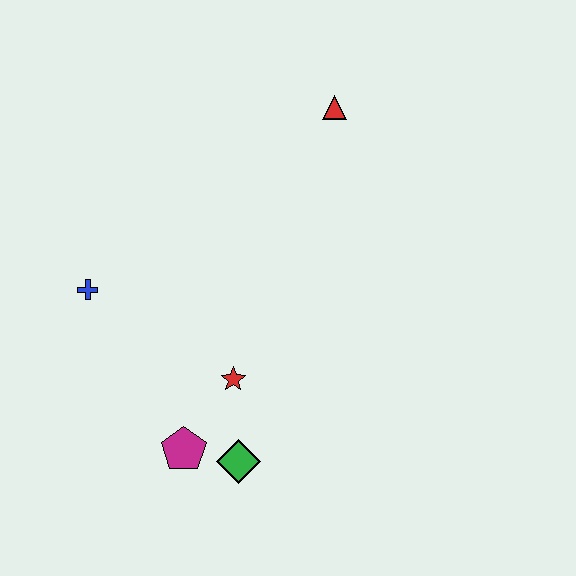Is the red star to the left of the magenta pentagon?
No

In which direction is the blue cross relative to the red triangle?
The blue cross is to the left of the red triangle.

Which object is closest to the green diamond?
The magenta pentagon is closest to the green diamond.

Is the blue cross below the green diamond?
No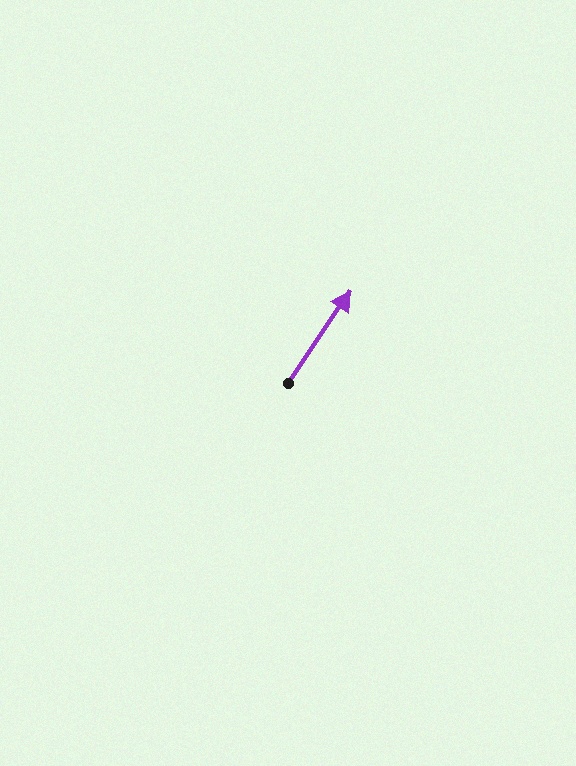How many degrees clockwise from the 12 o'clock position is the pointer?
Approximately 34 degrees.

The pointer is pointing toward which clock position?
Roughly 1 o'clock.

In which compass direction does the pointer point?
Northeast.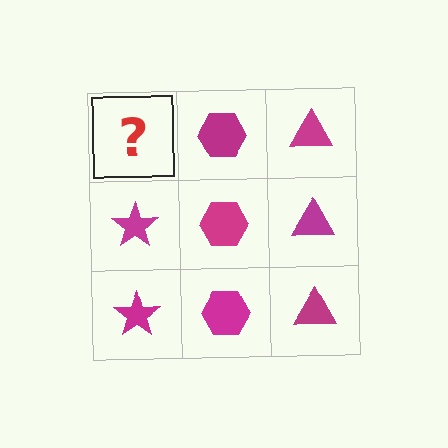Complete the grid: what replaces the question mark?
The question mark should be replaced with a magenta star.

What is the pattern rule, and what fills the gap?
The rule is that each column has a consistent shape. The gap should be filled with a magenta star.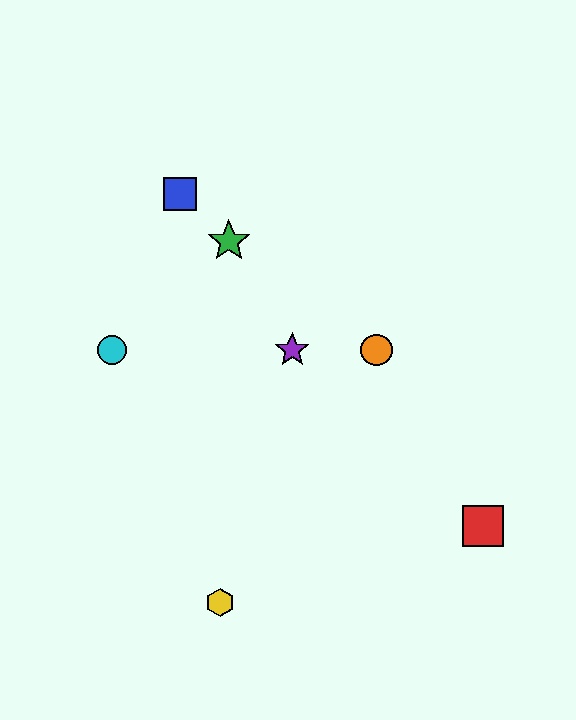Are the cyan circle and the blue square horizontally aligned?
No, the cyan circle is at y≈350 and the blue square is at y≈194.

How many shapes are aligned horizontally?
3 shapes (the purple star, the orange circle, the cyan circle) are aligned horizontally.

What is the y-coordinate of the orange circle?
The orange circle is at y≈350.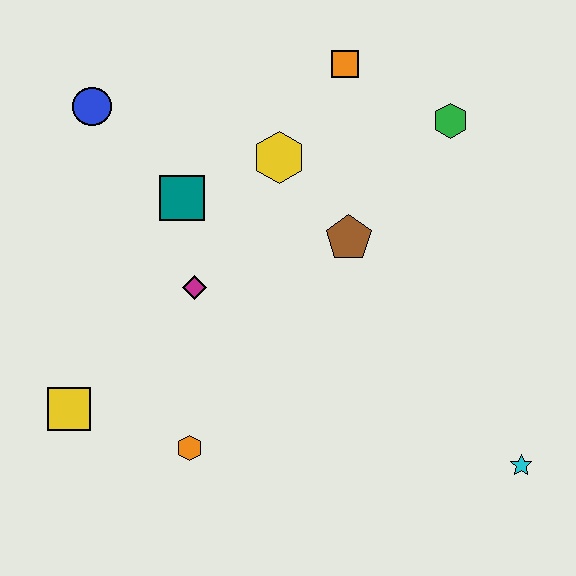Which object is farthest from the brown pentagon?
The yellow square is farthest from the brown pentagon.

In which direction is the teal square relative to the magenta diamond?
The teal square is above the magenta diamond.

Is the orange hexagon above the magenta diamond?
No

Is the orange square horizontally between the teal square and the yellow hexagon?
No